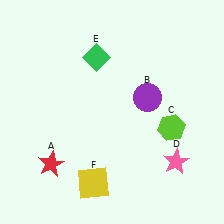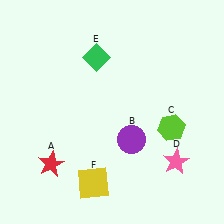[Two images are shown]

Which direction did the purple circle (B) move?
The purple circle (B) moved down.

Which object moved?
The purple circle (B) moved down.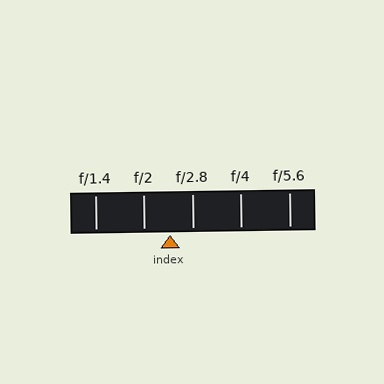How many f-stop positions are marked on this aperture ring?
There are 5 f-stop positions marked.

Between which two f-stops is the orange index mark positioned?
The index mark is between f/2 and f/2.8.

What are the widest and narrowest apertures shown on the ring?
The widest aperture shown is f/1.4 and the narrowest is f/5.6.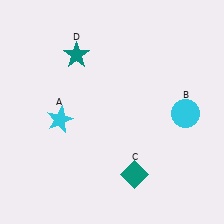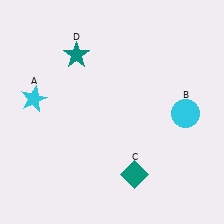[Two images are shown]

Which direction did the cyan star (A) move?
The cyan star (A) moved left.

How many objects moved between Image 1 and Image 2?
1 object moved between the two images.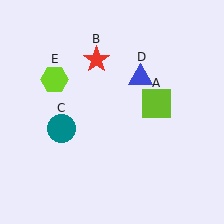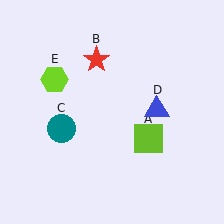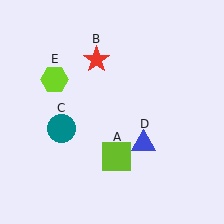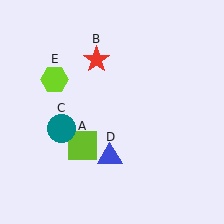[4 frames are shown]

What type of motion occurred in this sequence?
The lime square (object A), blue triangle (object D) rotated clockwise around the center of the scene.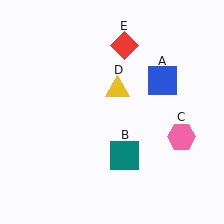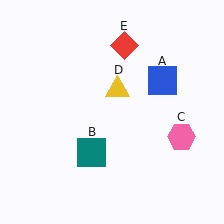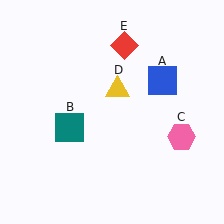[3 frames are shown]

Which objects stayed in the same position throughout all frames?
Blue square (object A) and pink hexagon (object C) and yellow triangle (object D) and red diamond (object E) remained stationary.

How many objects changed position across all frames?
1 object changed position: teal square (object B).